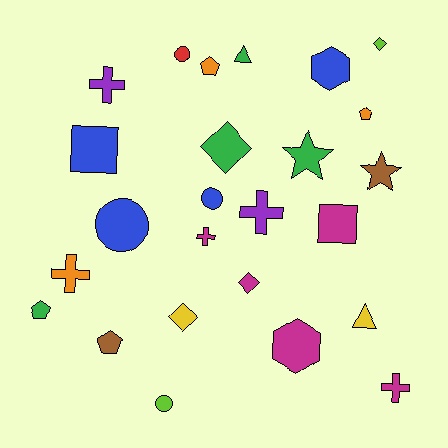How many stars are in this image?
There are 2 stars.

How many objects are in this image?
There are 25 objects.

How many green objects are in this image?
There are 4 green objects.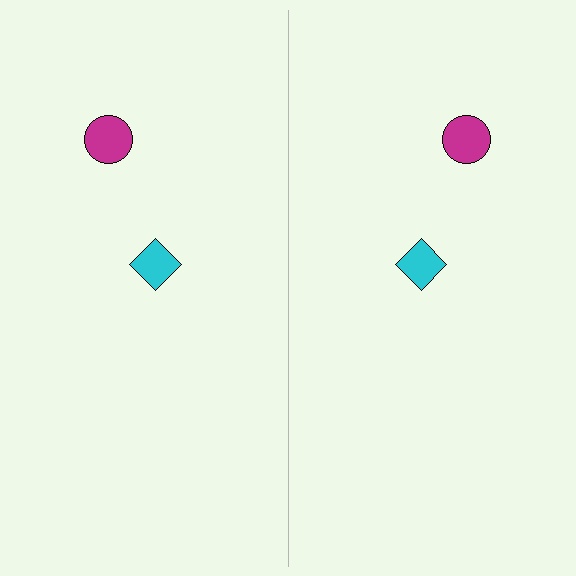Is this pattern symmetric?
Yes, this pattern has bilateral (reflection) symmetry.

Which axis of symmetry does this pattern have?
The pattern has a vertical axis of symmetry running through the center of the image.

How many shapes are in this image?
There are 4 shapes in this image.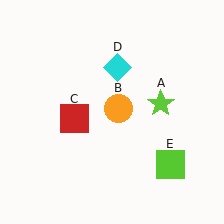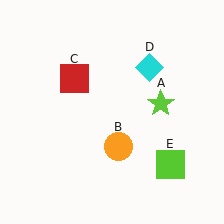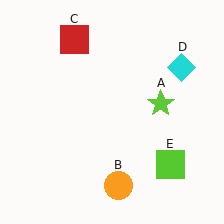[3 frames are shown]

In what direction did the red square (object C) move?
The red square (object C) moved up.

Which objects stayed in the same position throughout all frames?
Lime star (object A) and lime square (object E) remained stationary.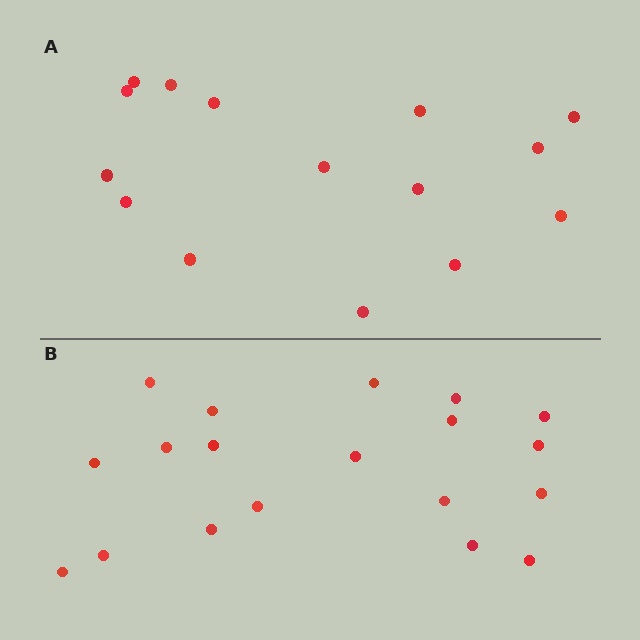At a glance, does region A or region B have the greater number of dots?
Region B (the bottom region) has more dots.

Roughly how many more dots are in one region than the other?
Region B has about 4 more dots than region A.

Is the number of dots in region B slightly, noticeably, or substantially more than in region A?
Region B has noticeably more, but not dramatically so. The ratio is roughly 1.3 to 1.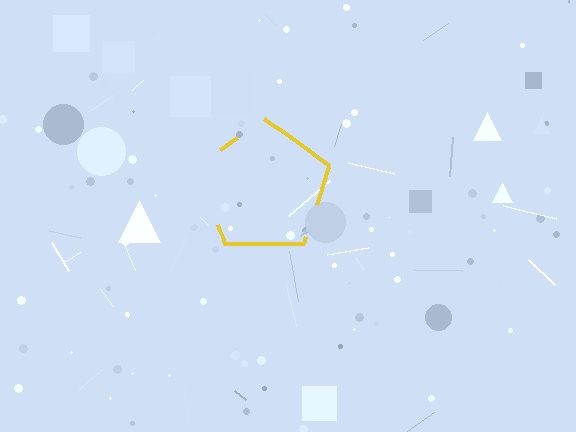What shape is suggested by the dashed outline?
The dashed outline suggests a pentagon.